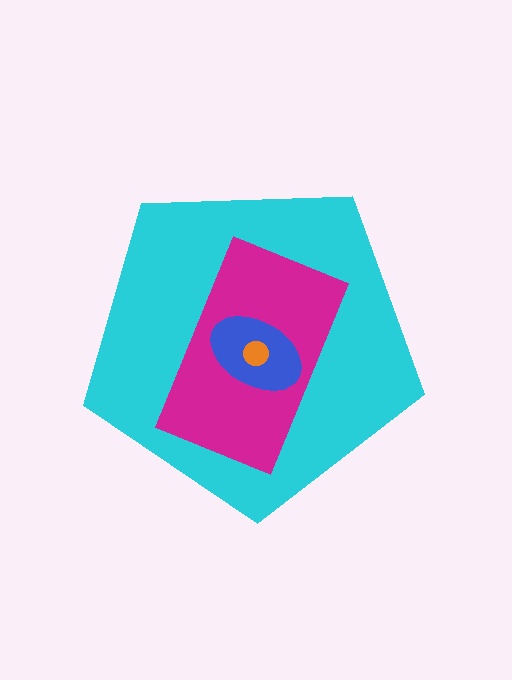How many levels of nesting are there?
4.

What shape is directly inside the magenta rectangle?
The blue ellipse.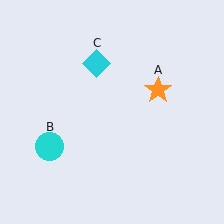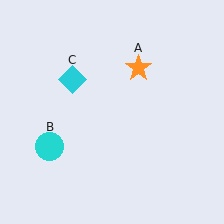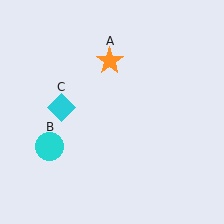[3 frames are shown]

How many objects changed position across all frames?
2 objects changed position: orange star (object A), cyan diamond (object C).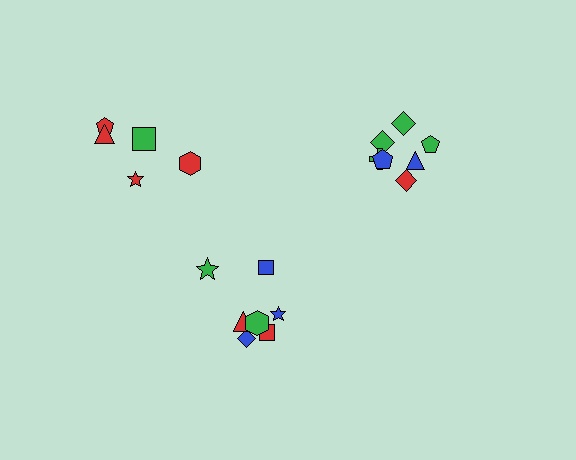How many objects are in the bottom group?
There are 7 objects.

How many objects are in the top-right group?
There are 7 objects.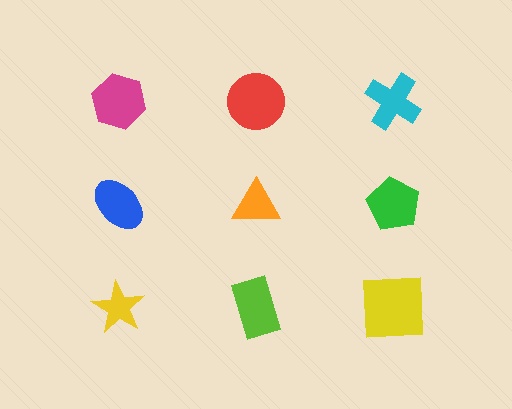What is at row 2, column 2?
An orange triangle.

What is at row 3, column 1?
A yellow star.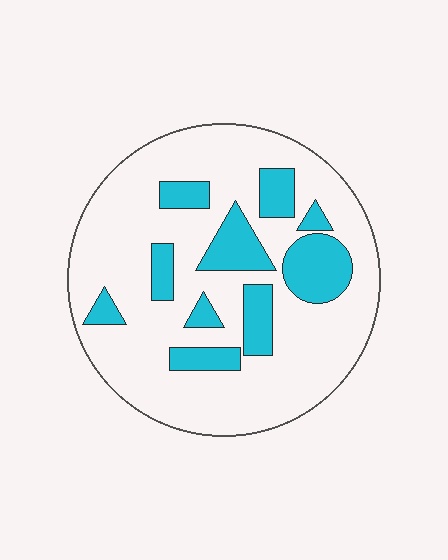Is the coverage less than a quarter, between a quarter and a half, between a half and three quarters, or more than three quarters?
Less than a quarter.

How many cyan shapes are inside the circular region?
10.